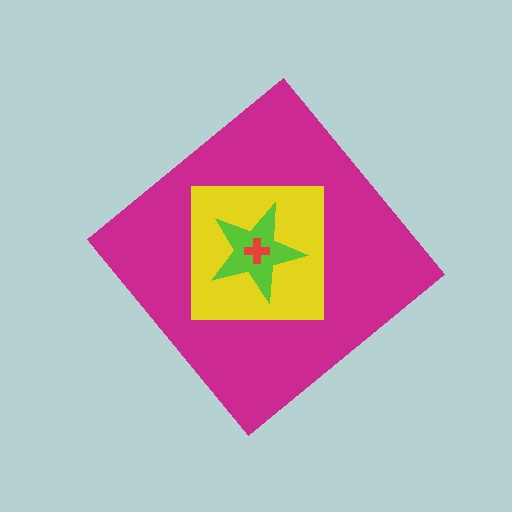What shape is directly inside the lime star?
The red cross.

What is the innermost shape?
The red cross.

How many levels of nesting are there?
4.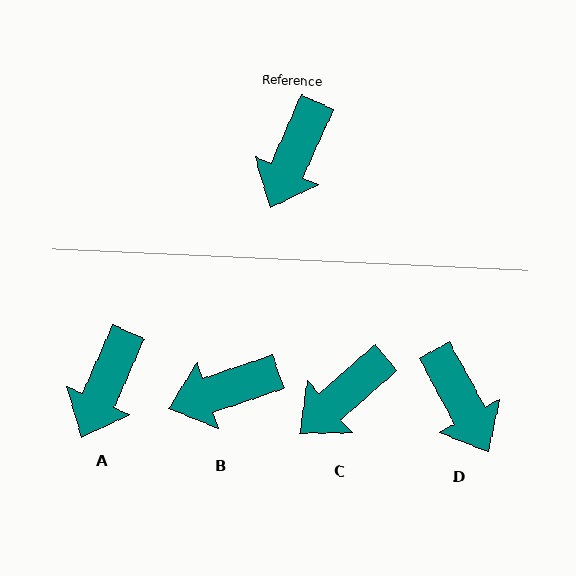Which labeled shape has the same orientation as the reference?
A.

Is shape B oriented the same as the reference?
No, it is off by about 47 degrees.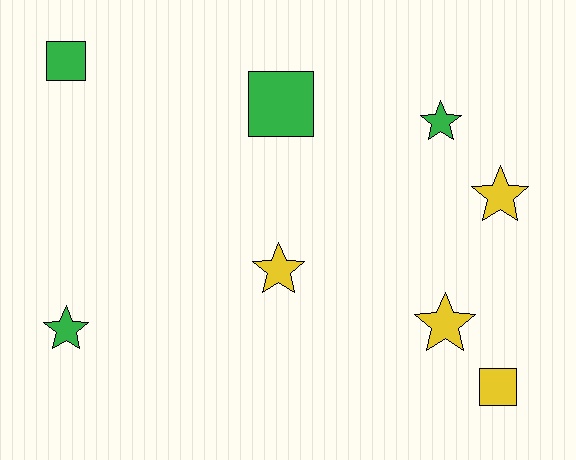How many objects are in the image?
There are 8 objects.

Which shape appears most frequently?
Star, with 5 objects.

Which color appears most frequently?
Green, with 4 objects.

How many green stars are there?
There are 2 green stars.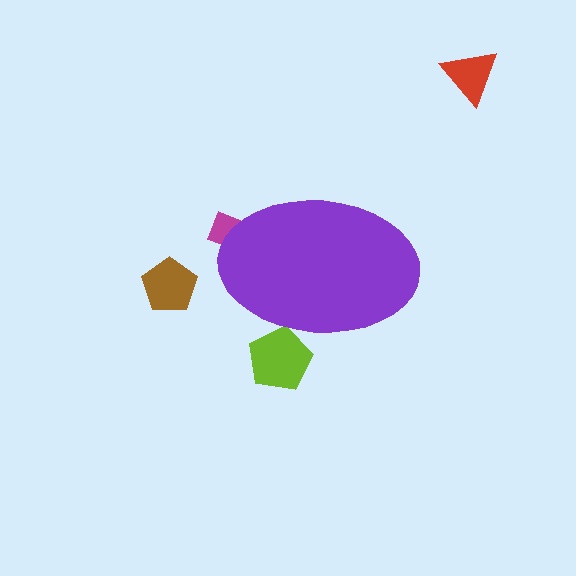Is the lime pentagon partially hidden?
Yes, the lime pentagon is partially hidden behind the purple ellipse.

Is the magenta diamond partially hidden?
Yes, the magenta diamond is partially hidden behind the purple ellipse.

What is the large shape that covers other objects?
A purple ellipse.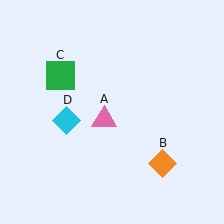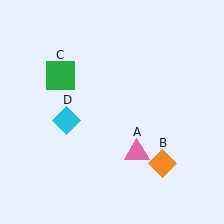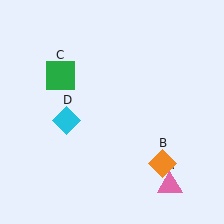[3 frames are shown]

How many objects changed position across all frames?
1 object changed position: pink triangle (object A).